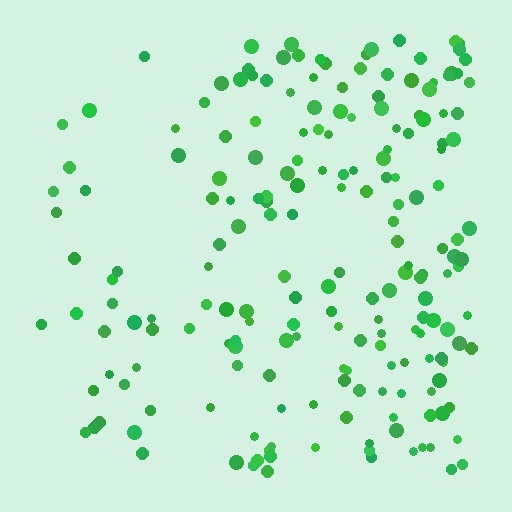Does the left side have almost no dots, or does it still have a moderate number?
Still a moderate number, just noticeably fewer than the right.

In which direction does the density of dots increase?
From left to right, with the right side densest.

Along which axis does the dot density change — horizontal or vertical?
Horizontal.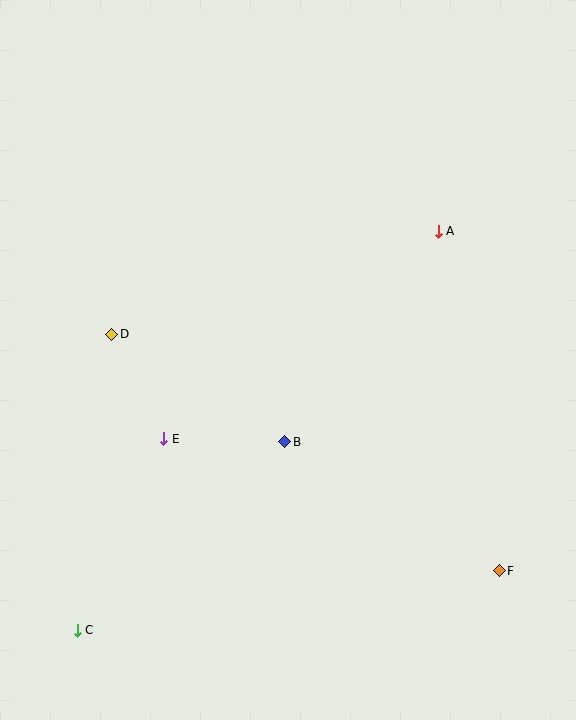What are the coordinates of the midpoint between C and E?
The midpoint between C and E is at (120, 535).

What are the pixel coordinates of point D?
Point D is at (112, 334).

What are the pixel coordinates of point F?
Point F is at (499, 571).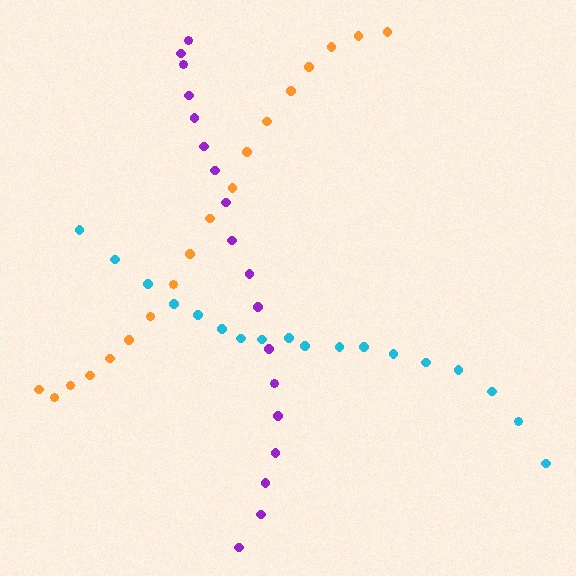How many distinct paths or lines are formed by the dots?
There are 3 distinct paths.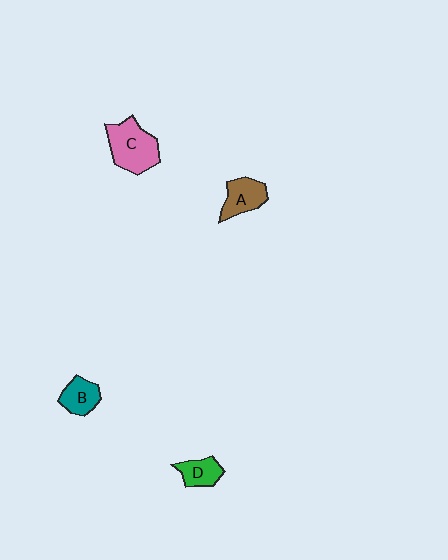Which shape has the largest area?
Shape C (pink).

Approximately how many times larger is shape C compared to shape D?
Approximately 1.9 times.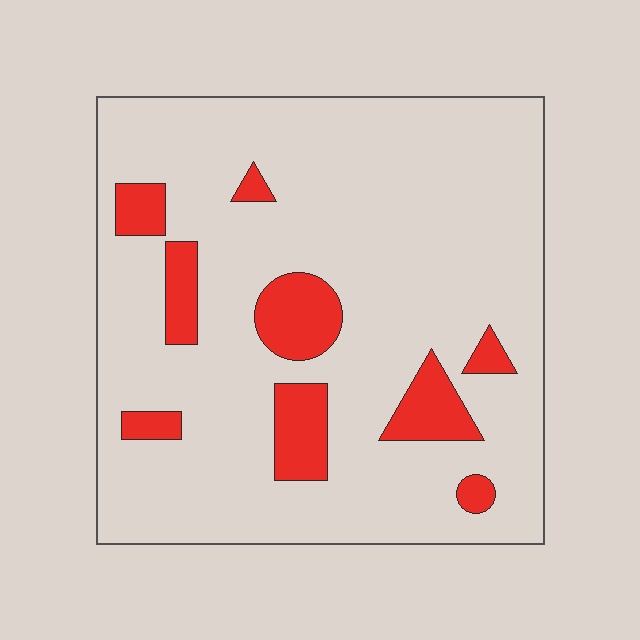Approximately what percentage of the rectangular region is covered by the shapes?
Approximately 15%.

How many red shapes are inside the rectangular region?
9.